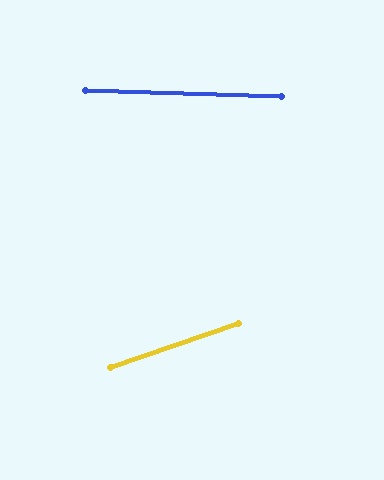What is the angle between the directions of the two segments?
Approximately 21 degrees.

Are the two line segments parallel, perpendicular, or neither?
Neither parallel nor perpendicular — they differ by about 21°.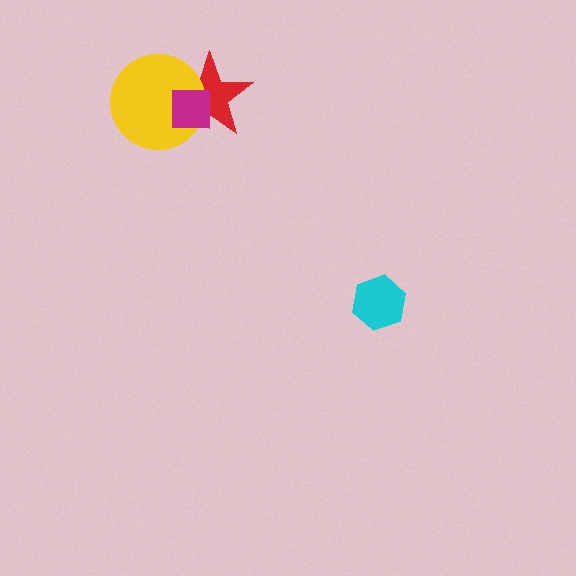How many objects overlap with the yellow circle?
2 objects overlap with the yellow circle.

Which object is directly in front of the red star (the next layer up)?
The yellow circle is directly in front of the red star.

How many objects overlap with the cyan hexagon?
0 objects overlap with the cyan hexagon.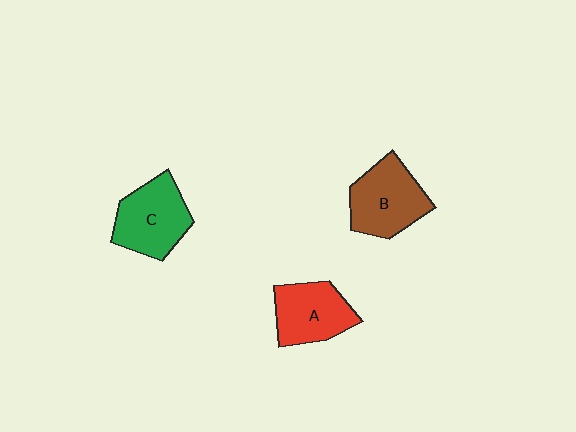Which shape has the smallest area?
Shape A (red).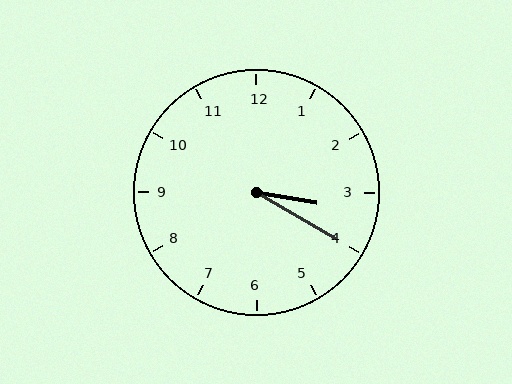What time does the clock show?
3:20.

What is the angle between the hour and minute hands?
Approximately 20 degrees.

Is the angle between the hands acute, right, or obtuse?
It is acute.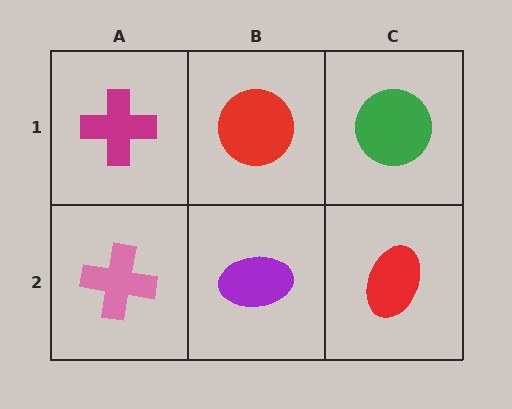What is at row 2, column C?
A red ellipse.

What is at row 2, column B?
A purple ellipse.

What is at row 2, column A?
A pink cross.